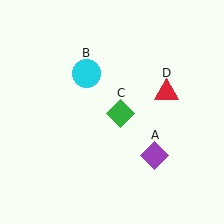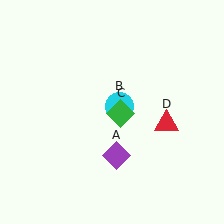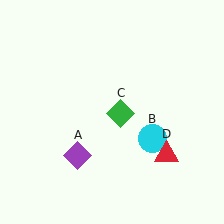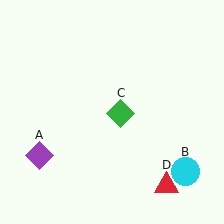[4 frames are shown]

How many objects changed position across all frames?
3 objects changed position: purple diamond (object A), cyan circle (object B), red triangle (object D).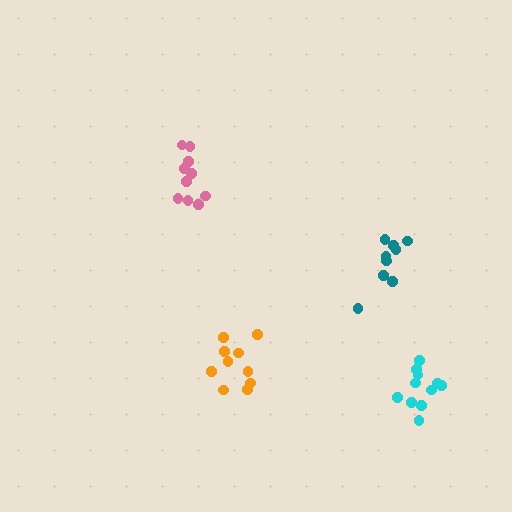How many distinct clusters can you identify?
There are 4 distinct clusters.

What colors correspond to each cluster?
The clusters are colored: teal, pink, orange, cyan.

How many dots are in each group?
Group 1: 9 dots, Group 2: 10 dots, Group 3: 10 dots, Group 4: 11 dots (40 total).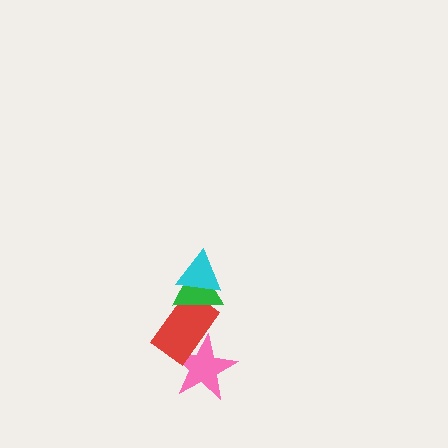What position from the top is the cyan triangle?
The cyan triangle is 1st from the top.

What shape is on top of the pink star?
The red rectangle is on top of the pink star.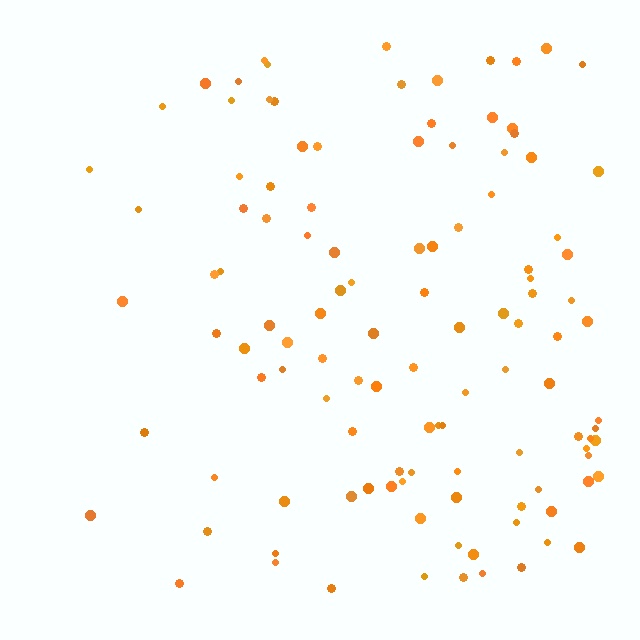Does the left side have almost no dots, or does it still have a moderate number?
Still a moderate number, just noticeably fewer than the right.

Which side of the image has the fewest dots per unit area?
The left.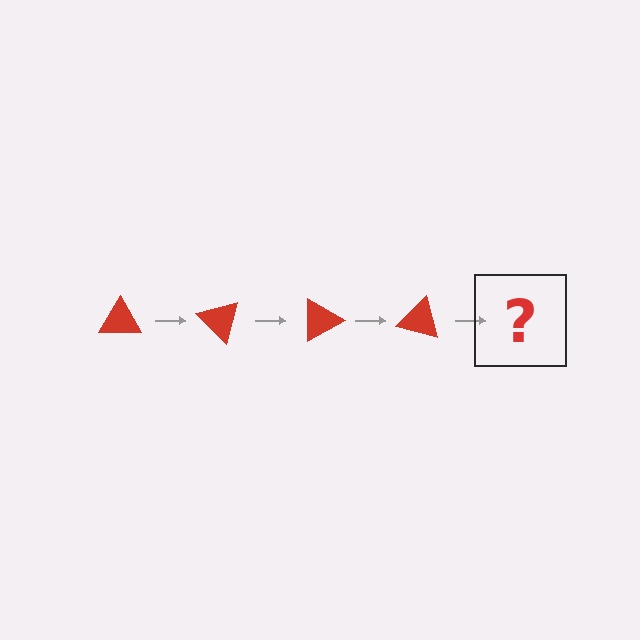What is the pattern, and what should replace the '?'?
The pattern is that the triangle rotates 45 degrees each step. The '?' should be a red triangle rotated 180 degrees.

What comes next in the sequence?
The next element should be a red triangle rotated 180 degrees.